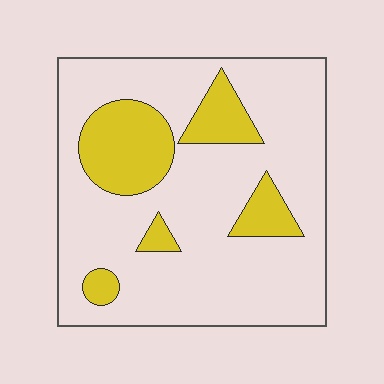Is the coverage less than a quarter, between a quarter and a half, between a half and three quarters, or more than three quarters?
Less than a quarter.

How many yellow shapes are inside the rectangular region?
5.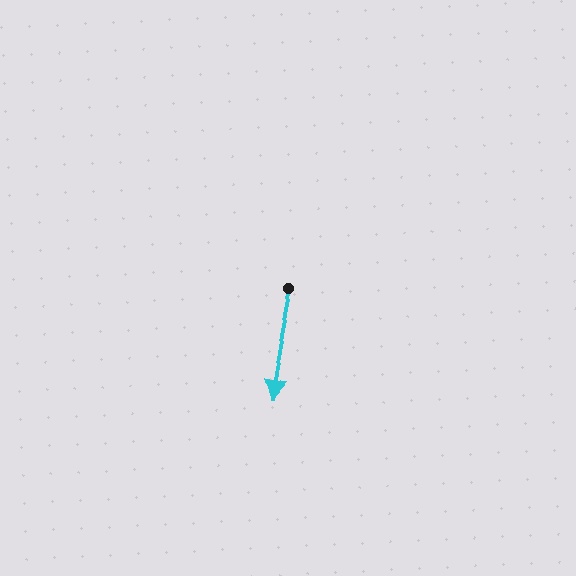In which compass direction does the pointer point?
South.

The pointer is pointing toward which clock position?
Roughly 6 o'clock.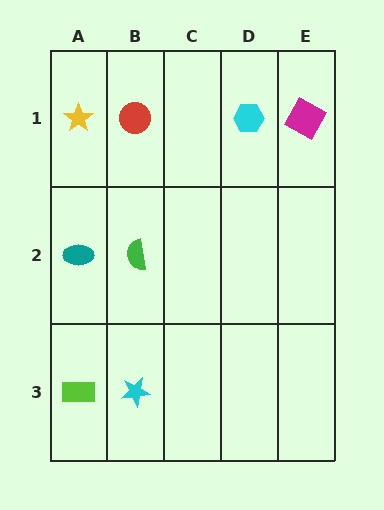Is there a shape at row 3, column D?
No, that cell is empty.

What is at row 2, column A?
A teal ellipse.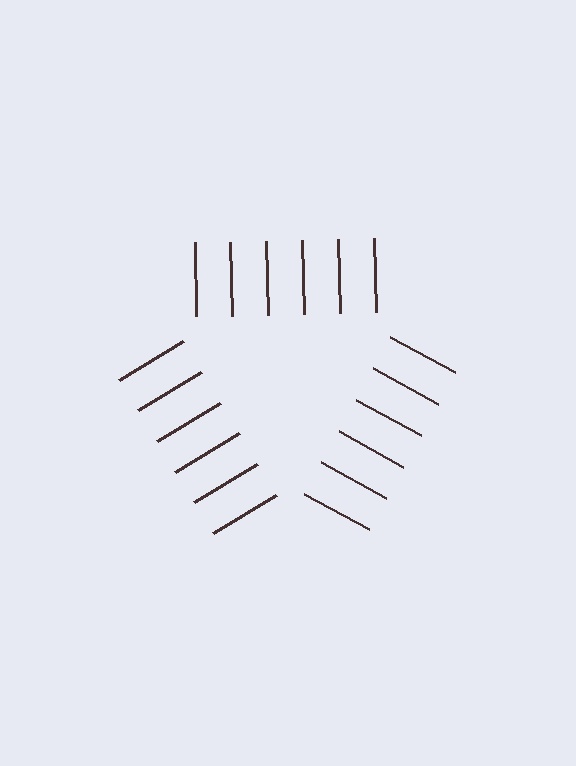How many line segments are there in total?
18 — 6 along each of the 3 edges.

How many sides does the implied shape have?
3 sides — the line-ends trace a triangle.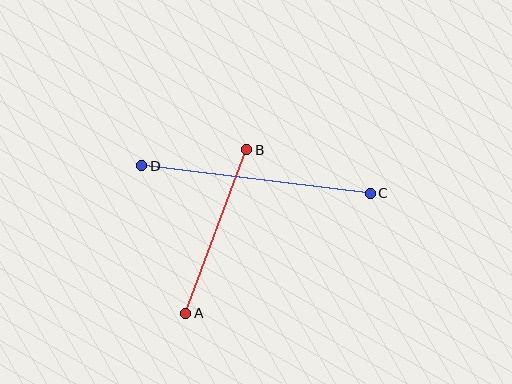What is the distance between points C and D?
The distance is approximately 230 pixels.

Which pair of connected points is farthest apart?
Points C and D are farthest apart.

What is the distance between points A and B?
The distance is approximately 175 pixels.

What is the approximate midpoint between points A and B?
The midpoint is at approximately (216, 232) pixels.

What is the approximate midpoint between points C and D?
The midpoint is at approximately (256, 179) pixels.